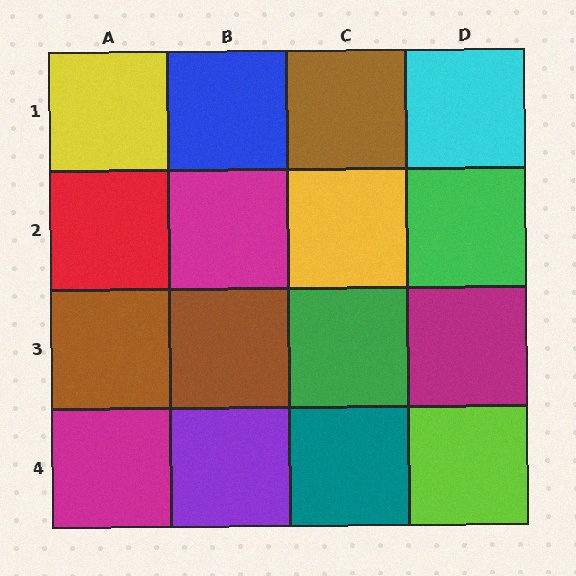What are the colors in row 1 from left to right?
Yellow, blue, brown, cyan.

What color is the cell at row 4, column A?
Magenta.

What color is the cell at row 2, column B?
Magenta.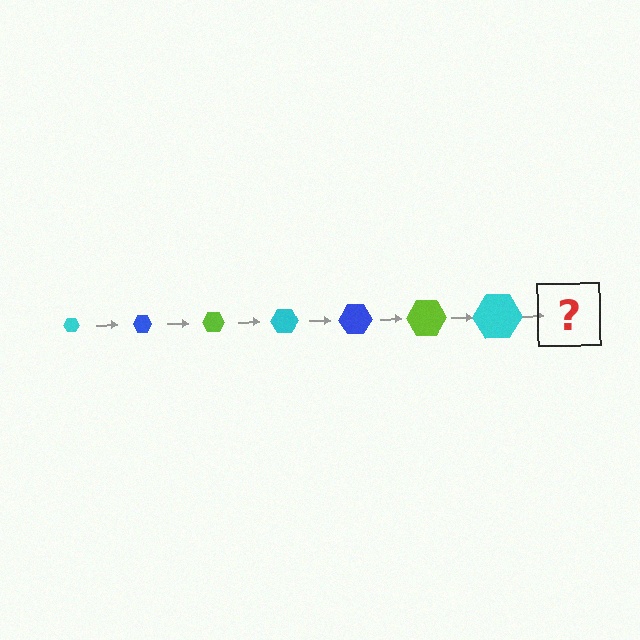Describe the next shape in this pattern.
It should be a blue hexagon, larger than the previous one.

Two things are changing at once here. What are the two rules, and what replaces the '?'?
The two rules are that the hexagon grows larger each step and the color cycles through cyan, blue, and lime. The '?' should be a blue hexagon, larger than the previous one.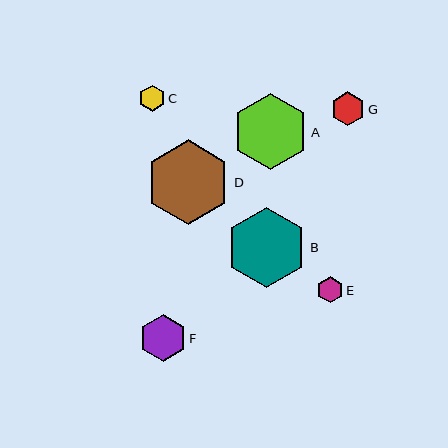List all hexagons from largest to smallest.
From largest to smallest: D, B, A, F, G, C, E.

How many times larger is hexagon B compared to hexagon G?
Hexagon B is approximately 2.4 times the size of hexagon G.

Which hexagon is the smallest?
Hexagon E is the smallest with a size of approximately 26 pixels.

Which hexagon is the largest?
Hexagon D is the largest with a size of approximately 85 pixels.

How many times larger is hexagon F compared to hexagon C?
Hexagon F is approximately 1.8 times the size of hexagon C.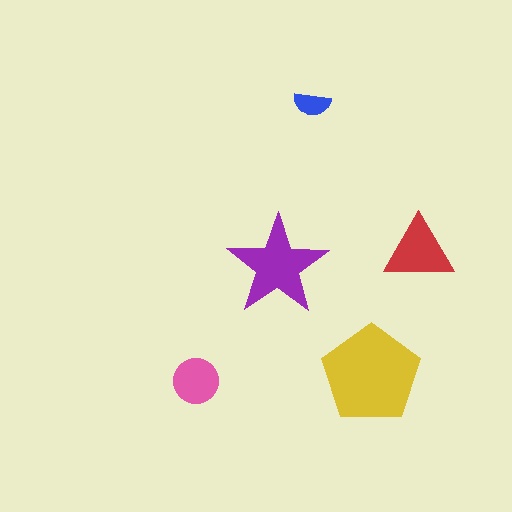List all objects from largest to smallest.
The yellow pentagon, the purple star, the red triangle, the pink circle, the blue semicircle.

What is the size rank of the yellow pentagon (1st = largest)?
1st.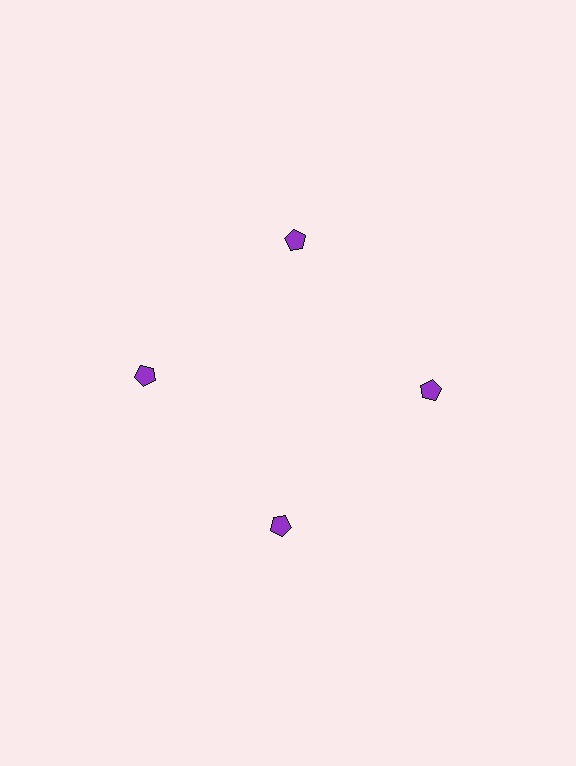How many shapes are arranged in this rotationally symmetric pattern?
There are 4 shapes, arranged in 4 groups of 1.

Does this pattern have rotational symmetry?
Yes, this pattern has 4-fold rotational symmetry. It looks the same after rotating 90 degrees around the center.